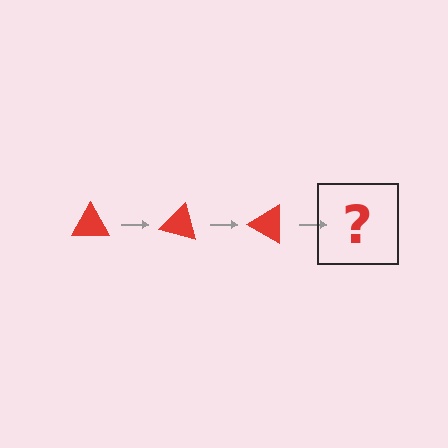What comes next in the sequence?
The next element should be a red triangle rotated 45 degrees.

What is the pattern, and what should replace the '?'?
The pattern is that the triangle rotates 15 degrees each step. The '?' should be a red triangle rotated 45 degrees.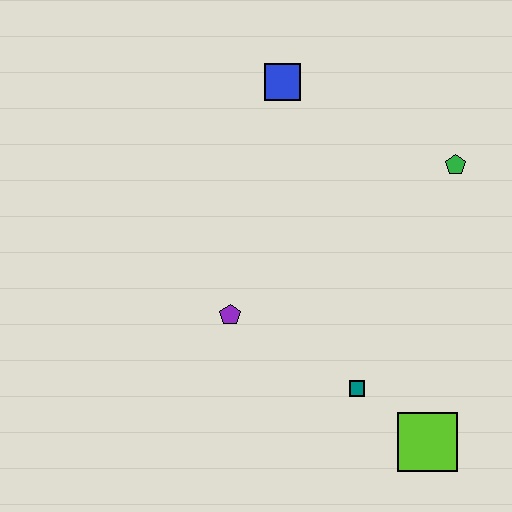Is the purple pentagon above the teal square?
Yes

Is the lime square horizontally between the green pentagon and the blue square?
Yes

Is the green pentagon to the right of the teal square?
Yes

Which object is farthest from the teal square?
The blue square is farthest from the teal square.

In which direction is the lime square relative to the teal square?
The lime square is to the right of the teal square.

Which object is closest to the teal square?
The lime square is closest to the teal square.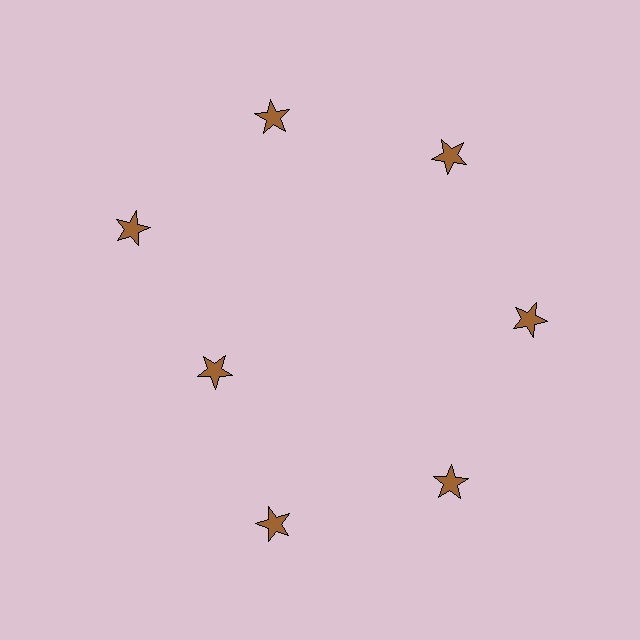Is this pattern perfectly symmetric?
No. The 7 brown stars are arranged in a ring, but one element near the 8 o'clock position is pulled inward toward the center, breaking the 7-fold rotational symmetry.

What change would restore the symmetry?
The symmetry would be restored by moving it outward, back onto the ring so that all 7 stars sit at equal angles and equal distance from the center.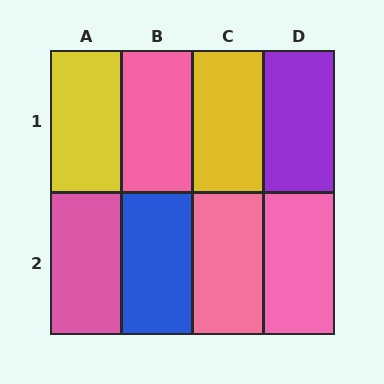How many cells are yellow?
2 cells are yellow.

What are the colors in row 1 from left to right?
Yellow, pink, yellow, purple.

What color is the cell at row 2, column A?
Pink.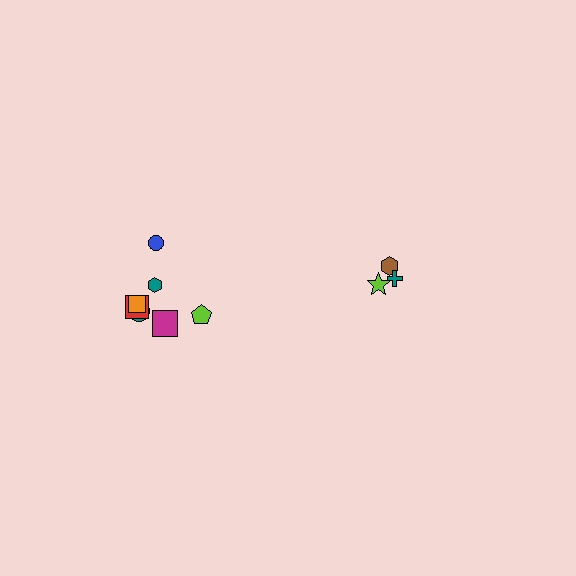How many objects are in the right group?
There are 3 objects.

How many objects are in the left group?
There are 7 objects.